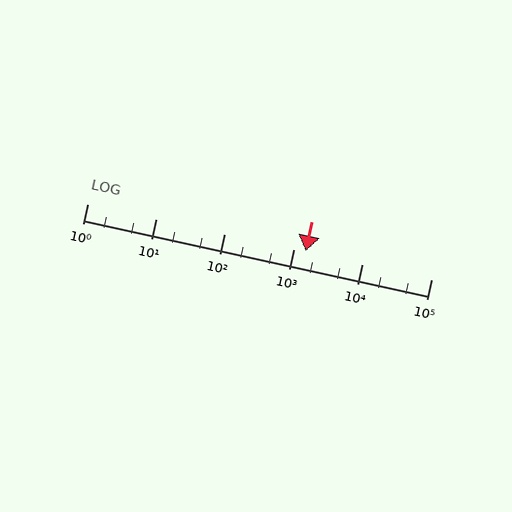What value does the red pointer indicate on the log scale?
The pointer indicates approximately 1500.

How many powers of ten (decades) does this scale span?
The scale spans 5 decades, from 1 to 100000.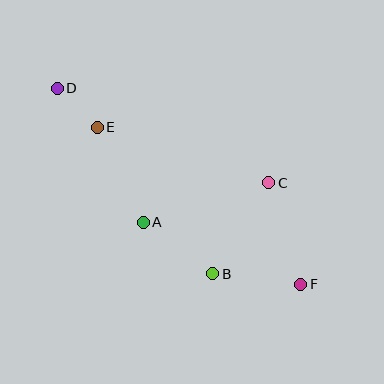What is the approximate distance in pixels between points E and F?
The distance between E and F is approximately 257 pixels.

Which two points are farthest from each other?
Points D and F are farthest from each other.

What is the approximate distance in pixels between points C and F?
The distance between C and F is approximately 106 pixels.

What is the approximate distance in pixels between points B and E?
The distance between B and E is approximately 187 pixels.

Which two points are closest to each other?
Points D and E are closest to each other.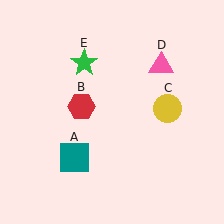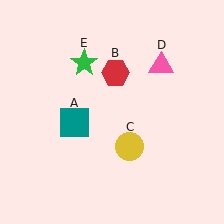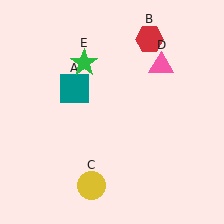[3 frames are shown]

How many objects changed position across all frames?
3 objects changed position: teal square (object A), red hexagon (object B), yellow circle (object C).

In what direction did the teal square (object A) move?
The teal square (object A) moved up.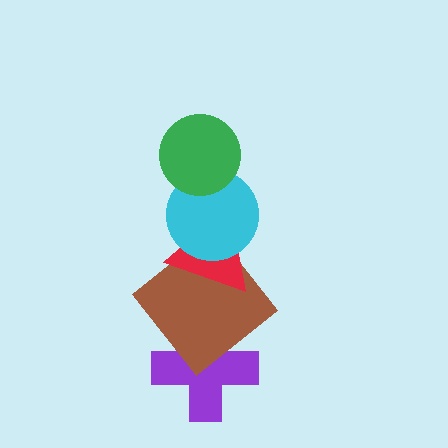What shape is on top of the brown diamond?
The red triangle is on top of the brown diamond.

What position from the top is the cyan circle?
The cyan circle is 2nd from the top.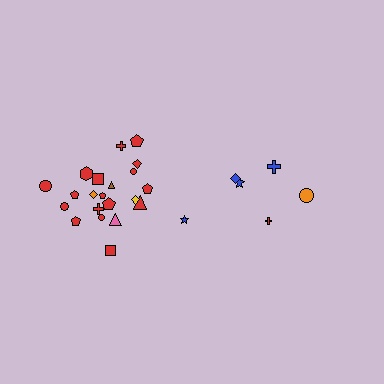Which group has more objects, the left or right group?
The left group.